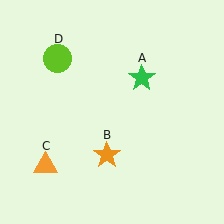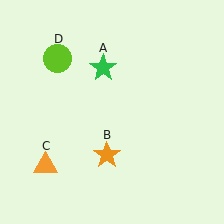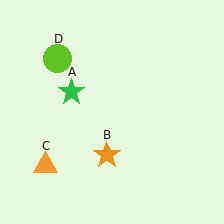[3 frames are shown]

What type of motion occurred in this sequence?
The green star (object A) rotated counterclockwise around the center of the scene.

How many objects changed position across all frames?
1 object changed position: green star (object A).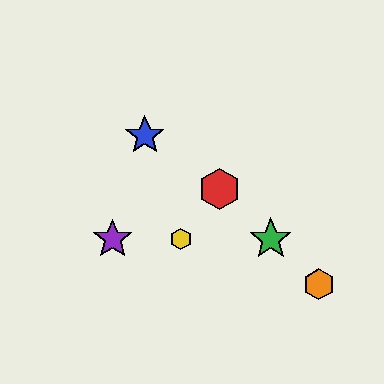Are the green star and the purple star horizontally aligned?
Yes, both are at y≈239.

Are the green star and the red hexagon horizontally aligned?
No, the green star is at y≈239 and the red hexagon is at y≈189.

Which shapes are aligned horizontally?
The green star, the yellow hexagon, the purple star are aligned horizontally.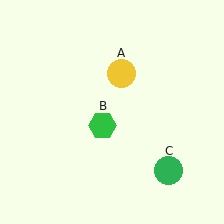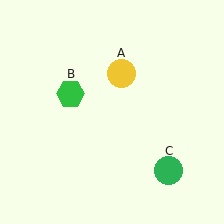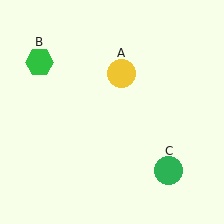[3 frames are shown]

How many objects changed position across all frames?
1 object changed position: green hexagon (object B).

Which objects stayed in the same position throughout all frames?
Yellow circle (object A) and green circle (object C) remained stationary.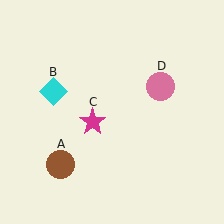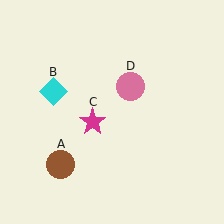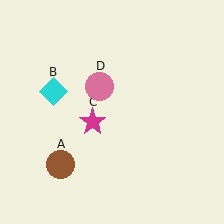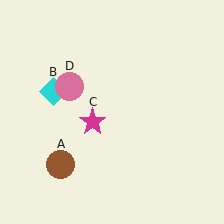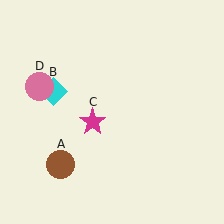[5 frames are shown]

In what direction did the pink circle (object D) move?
The pink circle (object D) moved left.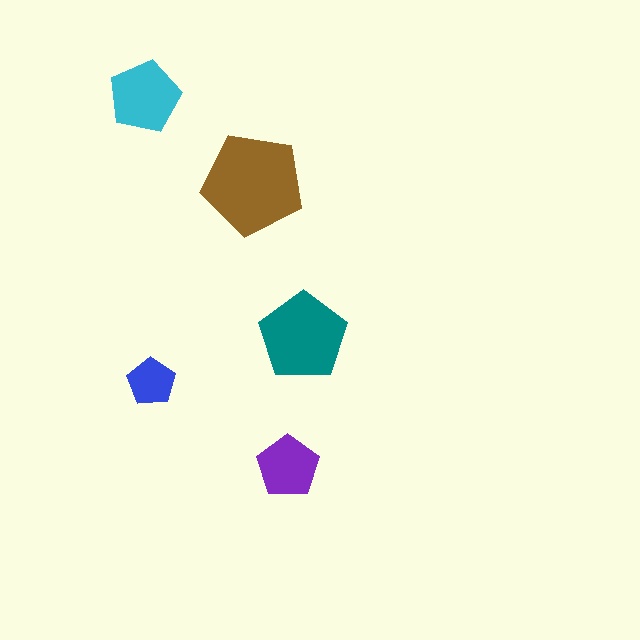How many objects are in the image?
There are 5 objects in the image.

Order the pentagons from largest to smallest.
the brown one, the teal one, the cyan one, the purple one, the blue one.